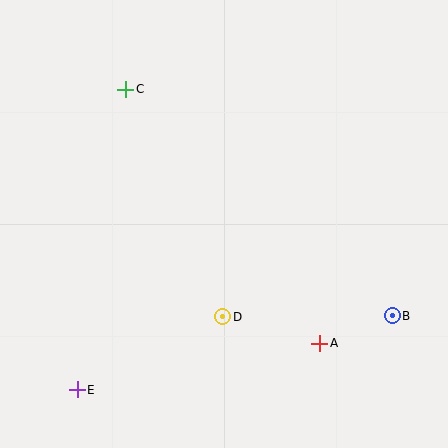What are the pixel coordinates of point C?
Point C is at (126, 89).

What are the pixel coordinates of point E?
Point E is at (77, 390).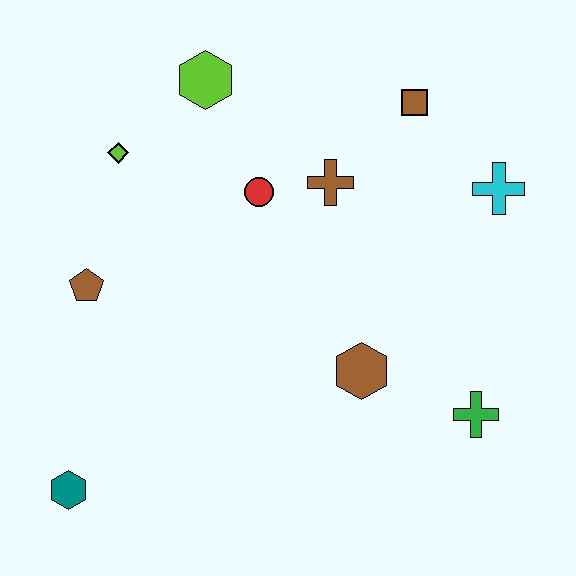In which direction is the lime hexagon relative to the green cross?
The lime hexagon is above the green cross.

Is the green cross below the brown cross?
Yes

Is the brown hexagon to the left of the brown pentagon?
No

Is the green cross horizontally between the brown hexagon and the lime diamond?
No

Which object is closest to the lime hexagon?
The lime diamond is closest to the lime hexagon.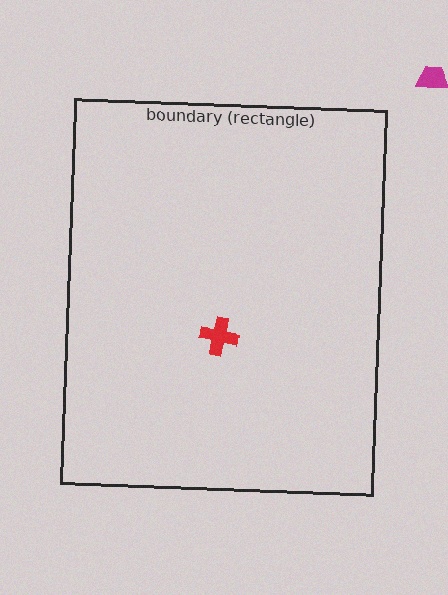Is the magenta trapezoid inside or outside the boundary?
Outside.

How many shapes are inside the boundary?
1 inside, 1 outside.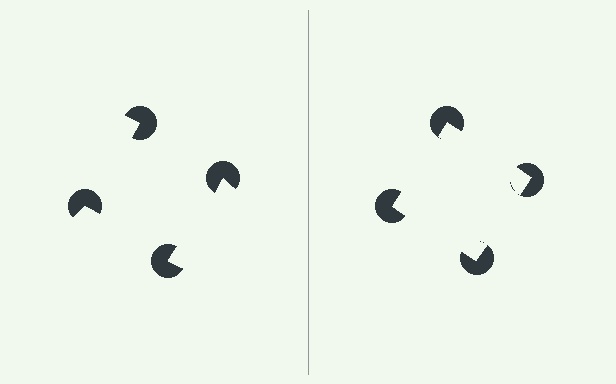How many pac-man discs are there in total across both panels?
8 — 4 on each side.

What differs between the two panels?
The pac-man discs are positioned identically on both sides; only the wedge orientations differ. On the right they align to a square; on the left they are misaligned.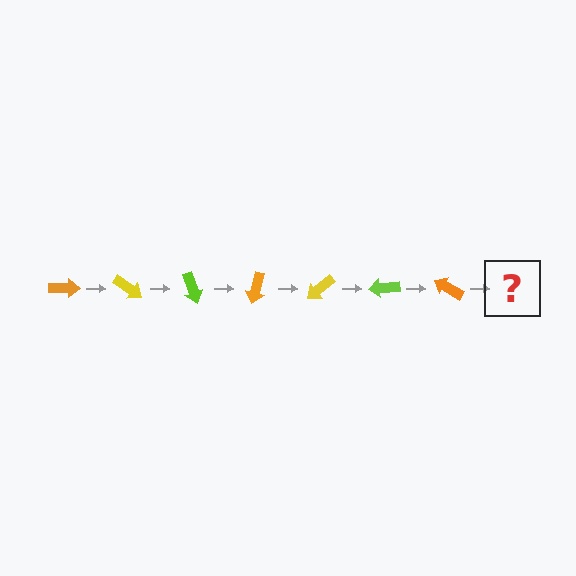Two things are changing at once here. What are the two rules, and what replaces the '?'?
The two rules are that it rotates 35 degrees each step and the color cycles through orange, yellow, and lime. The '?' should be a yellow arrow, rotated 245 degrees from the start.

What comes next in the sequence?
The next element should be a yellow arrow, rotated 245 degrees from the start.